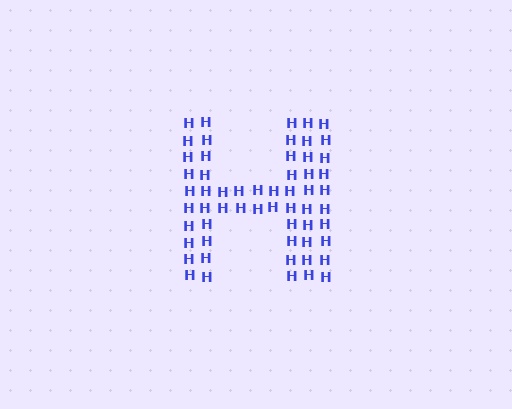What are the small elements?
The small elements are letter H's.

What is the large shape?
The large shape is the letter H.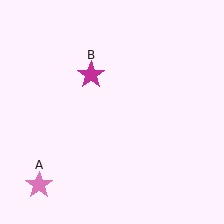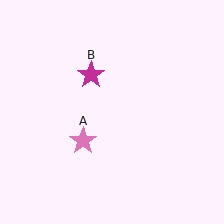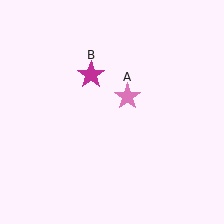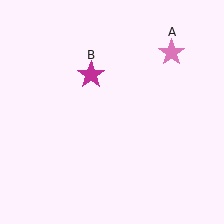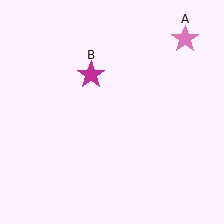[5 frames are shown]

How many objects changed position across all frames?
1 object changed position: pink star (object A).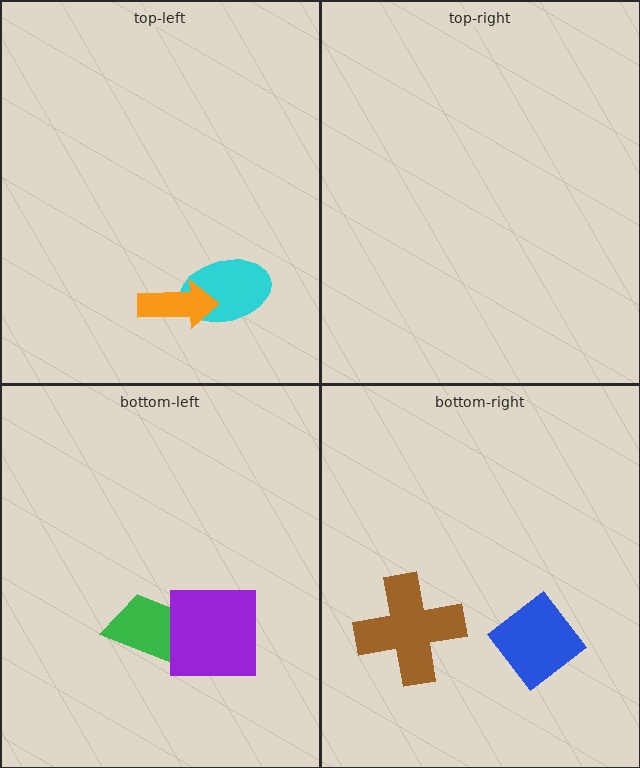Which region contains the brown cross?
The bottom-right region.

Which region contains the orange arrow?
The top-left region.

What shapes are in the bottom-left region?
The green trapezoid, the purple square.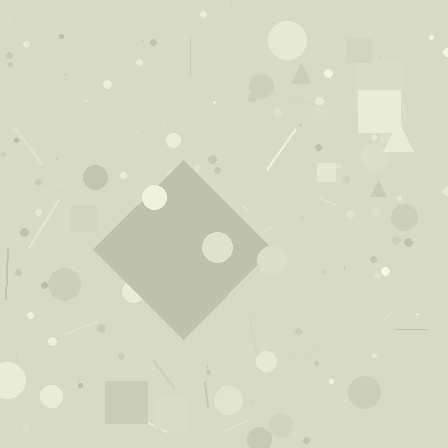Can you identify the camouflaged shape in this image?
The camouflaged shape is a diamond.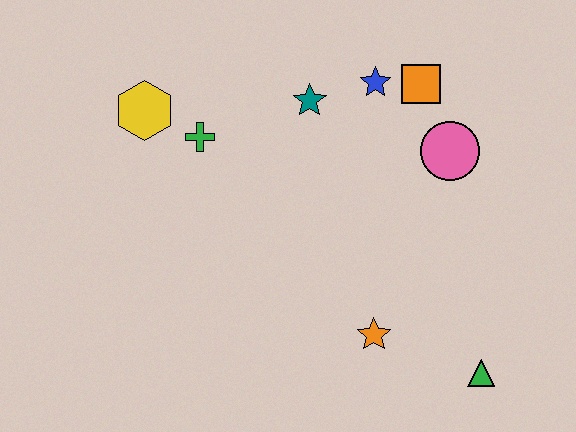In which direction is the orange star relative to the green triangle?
The orange star is to the left of the green triangle.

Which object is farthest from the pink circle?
The yellow hexagon is farthest from the pink circle.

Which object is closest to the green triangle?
The orange star is closest to the green triangle.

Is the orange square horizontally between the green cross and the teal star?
No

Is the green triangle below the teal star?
Yes